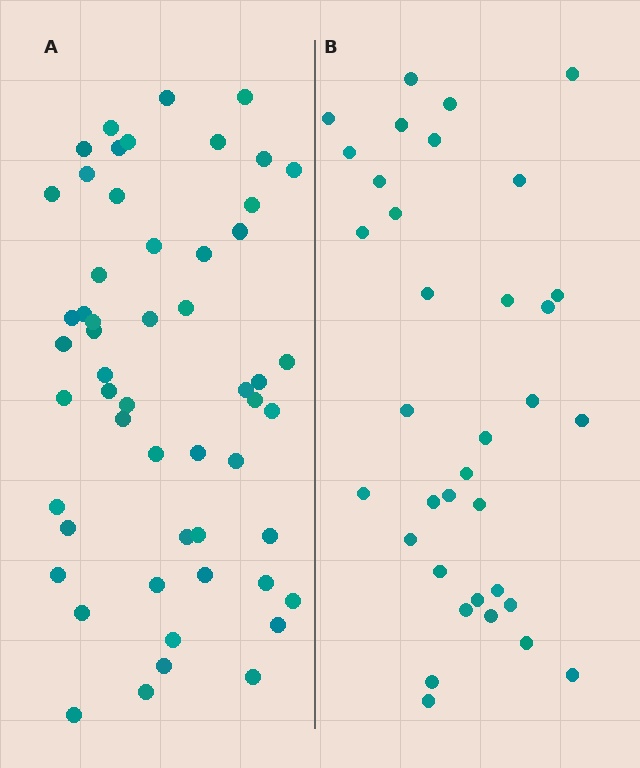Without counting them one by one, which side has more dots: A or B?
Region A (the left region) has more dots.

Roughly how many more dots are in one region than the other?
Region A has approximately 20 more dots than region B.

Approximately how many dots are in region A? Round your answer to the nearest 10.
About 50 dots. (The exact count is 54, which rounds to 50.)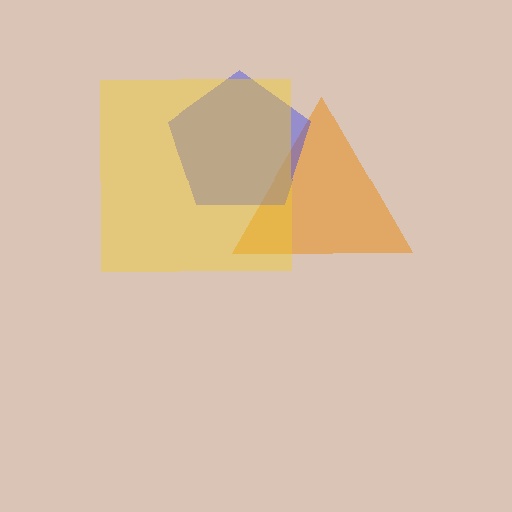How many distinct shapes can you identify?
There are 3 distinct shapes: an orange triangle, a blue pentagon, a yellow square.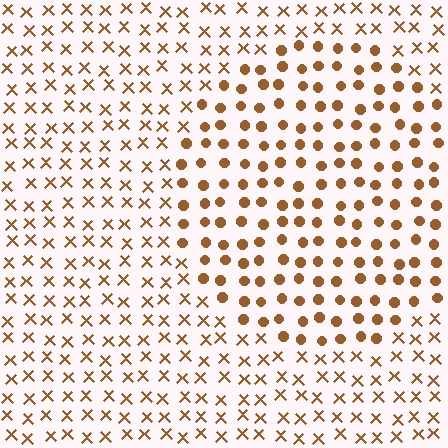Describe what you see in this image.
The image is filled with small brown elements arranged in a uniform grid. A circle-shaped region contains circles, while the surrounding area contains X marks. The boundary is defined purely by the change in element shape.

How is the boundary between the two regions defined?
The boundary is defined by a change in element shape: circles inside vs. X marks outside. All elements share the same color and spacing.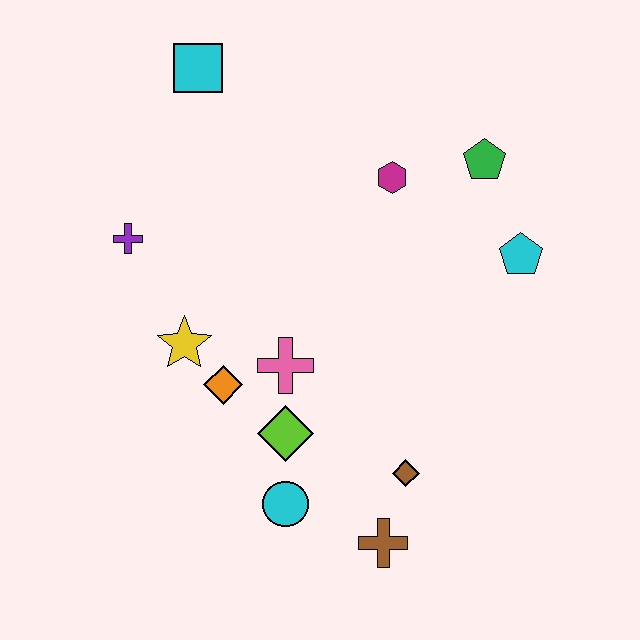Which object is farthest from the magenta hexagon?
The brown cross is farthest from the magenta hexagon.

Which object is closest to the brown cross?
The brown diamond is closest to the brown cross.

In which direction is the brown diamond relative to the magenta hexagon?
The brown diamond is below the magenta hexagon.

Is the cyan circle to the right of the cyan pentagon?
No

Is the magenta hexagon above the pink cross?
Yes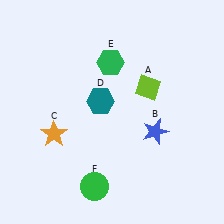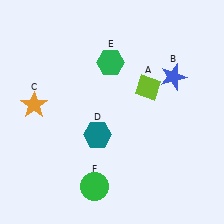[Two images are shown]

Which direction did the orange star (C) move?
The orange star (C) moved up.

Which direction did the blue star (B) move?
The blue star (B) moved up.